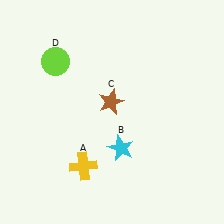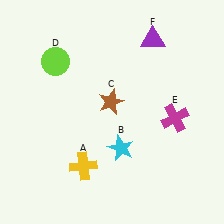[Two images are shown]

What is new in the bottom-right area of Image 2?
A magenta cross (E) was added in the bottom-right area of Image 2.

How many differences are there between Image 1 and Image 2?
There are 2 differences between the two images.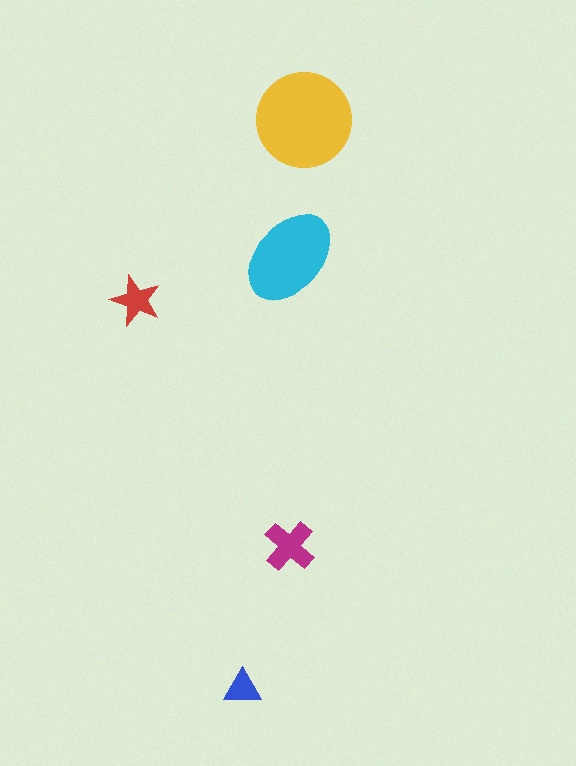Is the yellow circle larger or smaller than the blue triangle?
Larger.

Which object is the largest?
The yellow circle.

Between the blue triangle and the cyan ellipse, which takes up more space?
The cyan ellipse.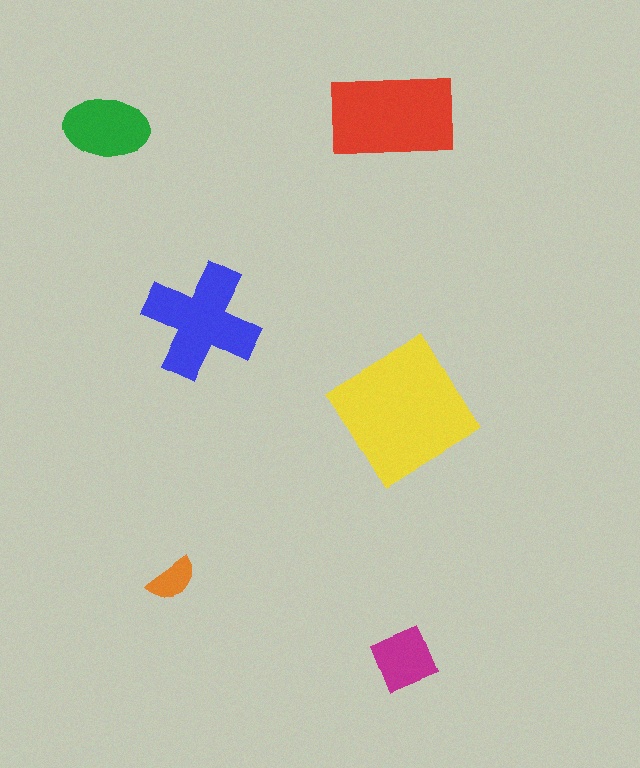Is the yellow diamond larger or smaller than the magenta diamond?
Larger.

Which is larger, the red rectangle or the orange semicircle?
The red rectangle.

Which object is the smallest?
The orange semicircle.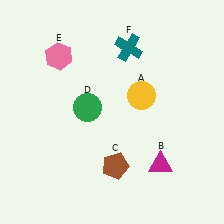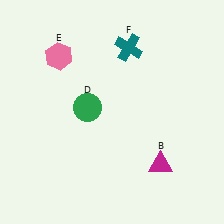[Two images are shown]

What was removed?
The brown pentagon (C), the yellow circle (A) were removed in Image 2.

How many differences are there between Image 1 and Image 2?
There are 2 differences between the two images.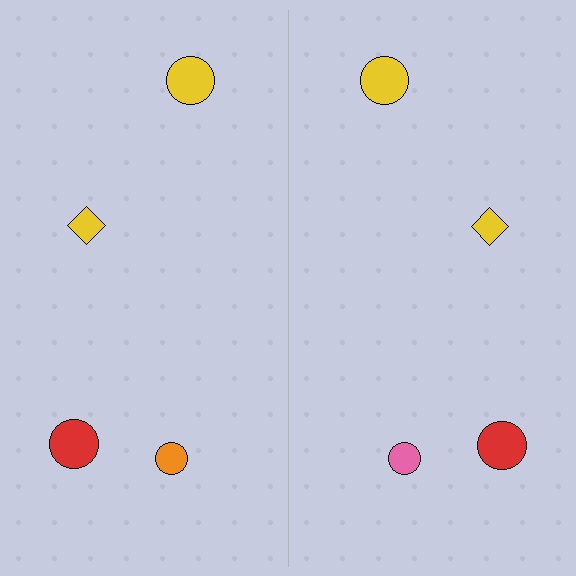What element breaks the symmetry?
The pink circle on the right side breaks the symmetry — its mirror counterpart is orange.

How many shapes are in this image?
There are 8 shapes in this image.